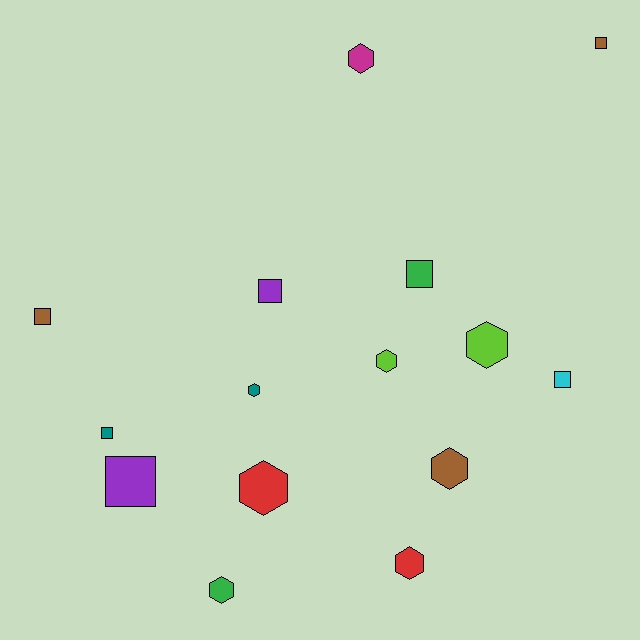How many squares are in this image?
There are 7 squares.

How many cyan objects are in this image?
There is 1 cyan object.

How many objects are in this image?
There are 15 objects.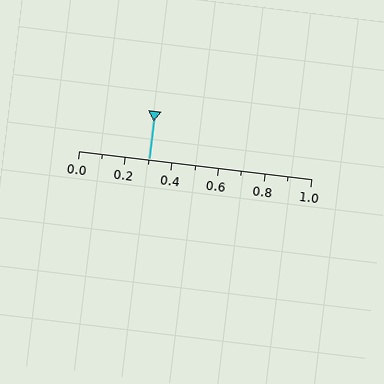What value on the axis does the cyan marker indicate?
The marker indicates approximately 0.3.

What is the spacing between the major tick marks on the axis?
The major ticks are spaced 0.2 apart.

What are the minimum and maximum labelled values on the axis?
The axis runs from 0.0 to 1.0.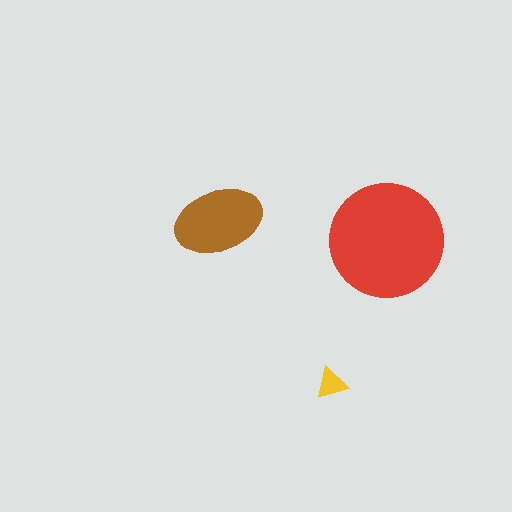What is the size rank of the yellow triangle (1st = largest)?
3rd.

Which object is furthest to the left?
The brown ellipse is leftmost.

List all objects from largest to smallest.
The red circle, the brown ellipse, the yellow triangle.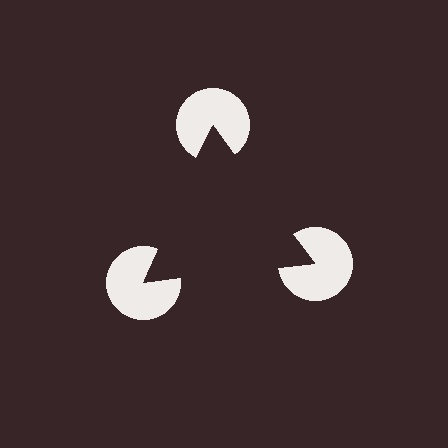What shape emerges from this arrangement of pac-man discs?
An illusory triangle — its edges are inferred from the aligned wedge cuts in the pac-man discs, not physically drawn.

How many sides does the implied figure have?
3 sides.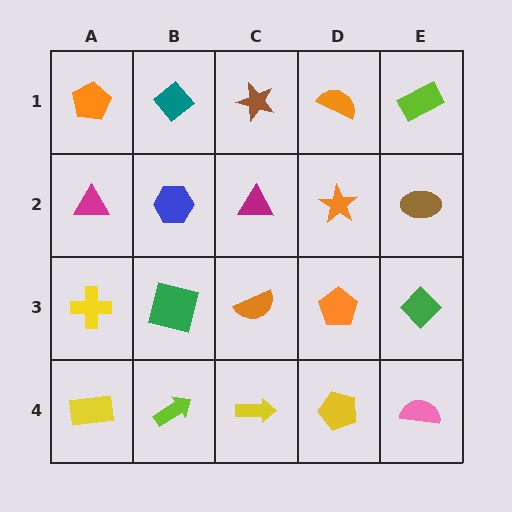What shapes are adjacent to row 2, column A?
An orange pentagon (row 1, column A), a yellow cross (row 3, column A), a blue hexagon (row 2, column B).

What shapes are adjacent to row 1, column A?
A magenta triangle (row 2, column A), a teal diamond (row 1, column B).